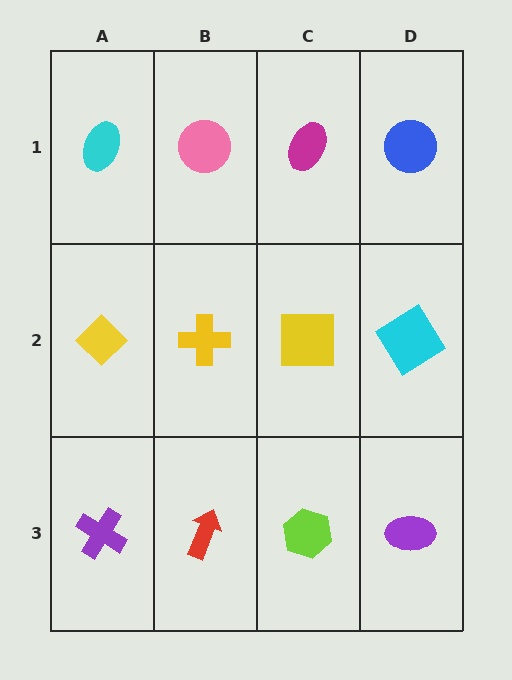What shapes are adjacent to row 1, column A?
A yellow diamond (row 2, column A), a pink circle (row 1, column B).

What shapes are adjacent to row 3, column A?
A yellow diamond (row 2, column A), a red arrow (row 3, column B).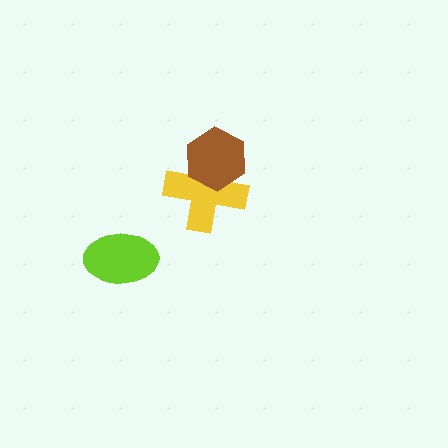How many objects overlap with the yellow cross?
1 object overlaps with the yellow cross.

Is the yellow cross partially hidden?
Yes, it is partially covered by another shape.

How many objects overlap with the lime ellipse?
0 objects overlap with the lime ellipse.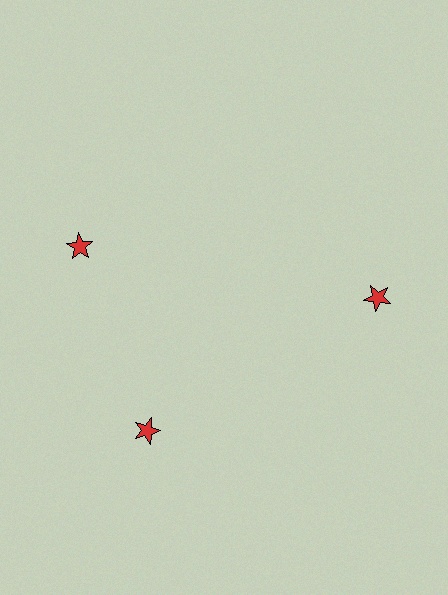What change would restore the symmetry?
The symmetry would be restored by rotating it back into even spacing with its neighbors so that all 3 stars sit at equal angles and equal distance from the center.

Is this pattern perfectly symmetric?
No. The 3 red stars are arranged in a ring, but one element near the 11 o'clock position is rotated out of alignment along the ring, breaking the 3-fold rotational symmetry.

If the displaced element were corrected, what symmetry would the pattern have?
It would have 3-fold rotational symmetry — the pattern would map onto itself every 120 degrees.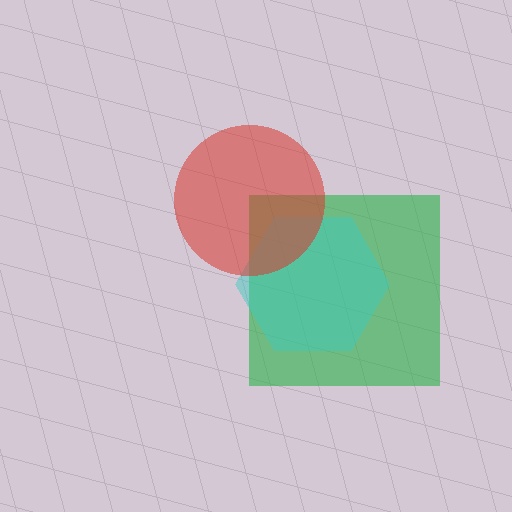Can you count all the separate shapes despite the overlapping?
Yes, there are 3 separate shapes.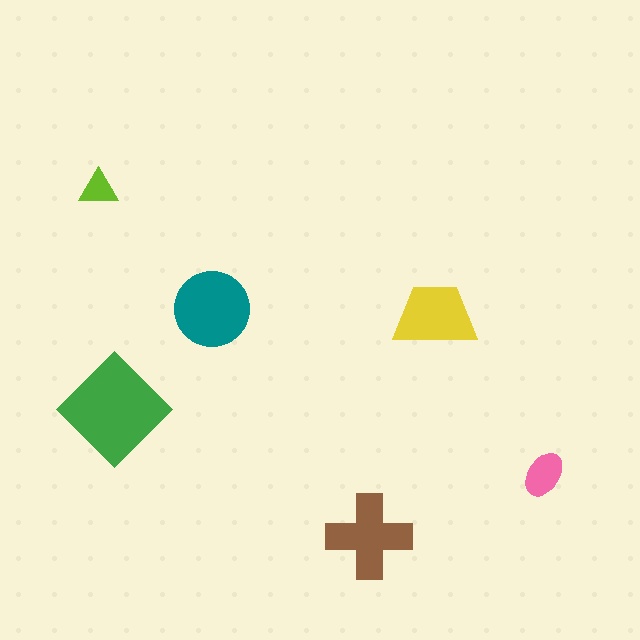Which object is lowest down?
The brown cross is bottommost.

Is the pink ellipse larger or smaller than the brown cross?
Smaller.